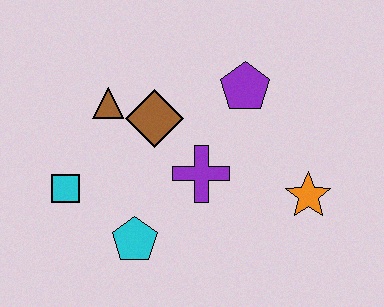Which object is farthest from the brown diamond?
The orange star is farthest from the brown diamond.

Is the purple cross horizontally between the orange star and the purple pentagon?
No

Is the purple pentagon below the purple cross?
No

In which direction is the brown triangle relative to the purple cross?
The brown triangle is to the left of the purple cross.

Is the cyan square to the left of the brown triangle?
Yes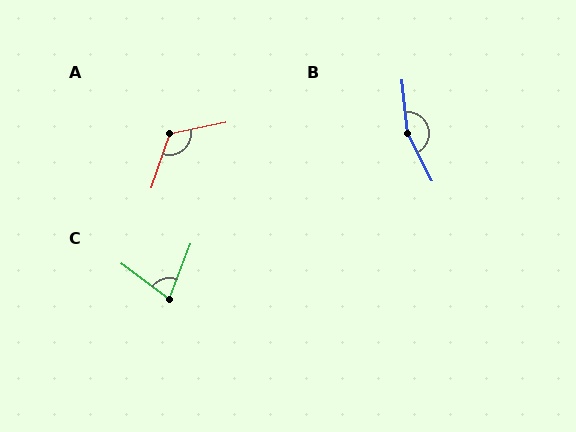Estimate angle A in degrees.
Approximately 120 degrees.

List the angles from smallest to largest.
C (75°), A (120°), B (158°).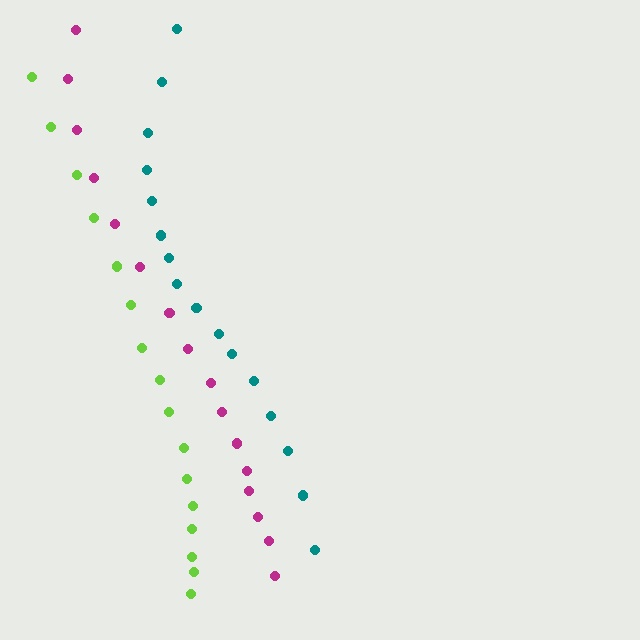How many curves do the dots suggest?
There are 3 distinct paths.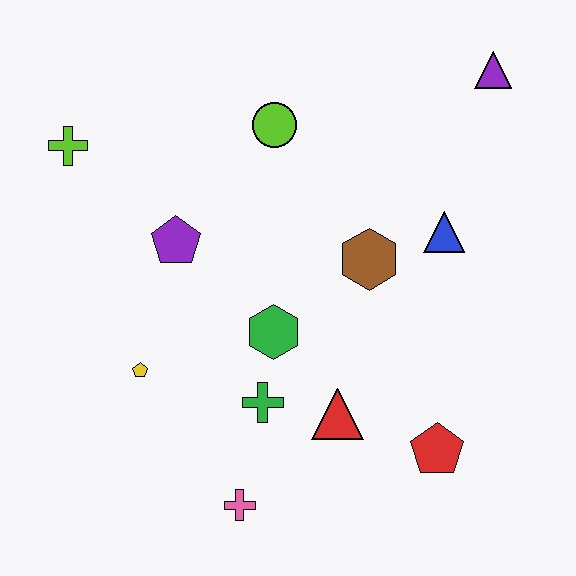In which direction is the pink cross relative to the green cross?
The pink cross is below the green cross.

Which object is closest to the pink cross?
The green cross is closest to the pink cross.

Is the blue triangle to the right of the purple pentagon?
Yes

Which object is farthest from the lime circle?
The pink cross is farthest from the lime circle.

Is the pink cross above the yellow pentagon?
No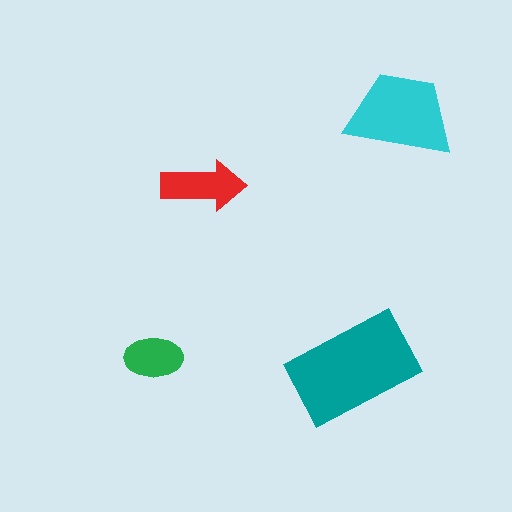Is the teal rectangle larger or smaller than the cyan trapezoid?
Larger.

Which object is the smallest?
The green ellipse.